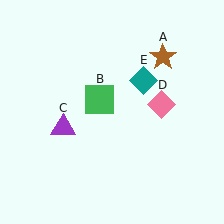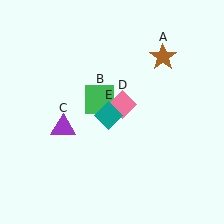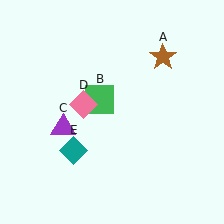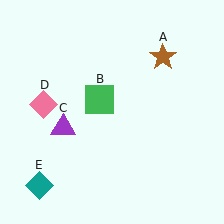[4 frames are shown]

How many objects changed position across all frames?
2 objects changed position: pink diamond (object D), teal diamond (object E).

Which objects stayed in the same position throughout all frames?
Brown star (object A) and green square (object B) and purple triangle (object C) remained stationary.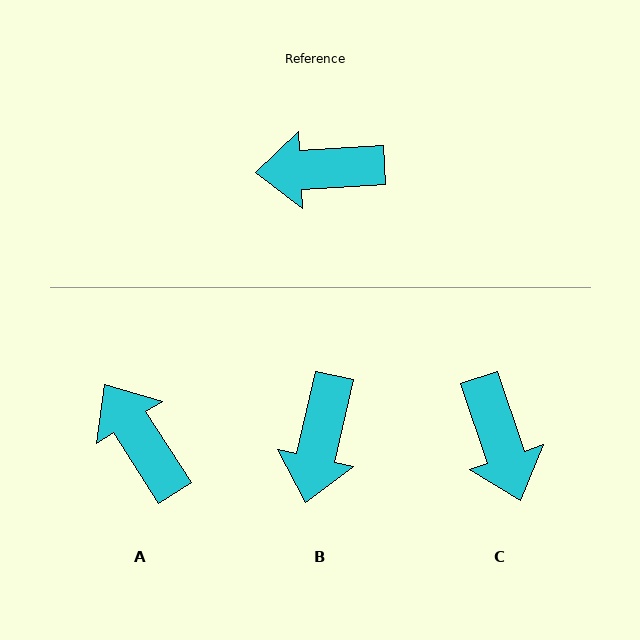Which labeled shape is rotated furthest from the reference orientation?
C, about 105 degrees away.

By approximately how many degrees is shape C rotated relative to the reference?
Approximately 105 degrees counter-clockwise.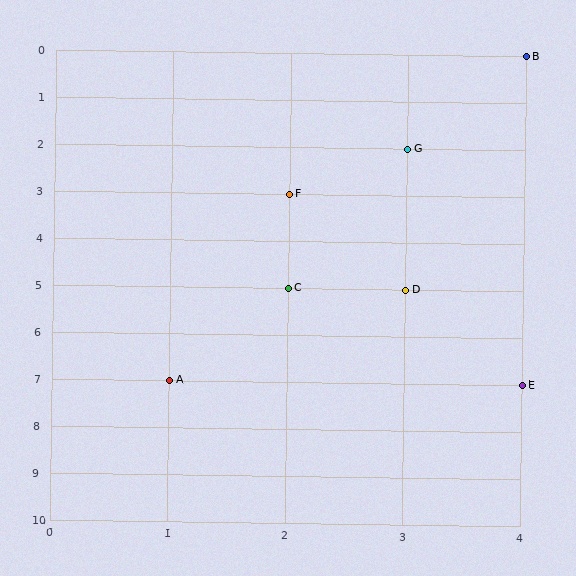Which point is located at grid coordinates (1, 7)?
Point A is at (1, 7).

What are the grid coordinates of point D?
Point D is at grid coordinates (3, 5).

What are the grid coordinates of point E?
Point E is at grid coordinates (4, 7).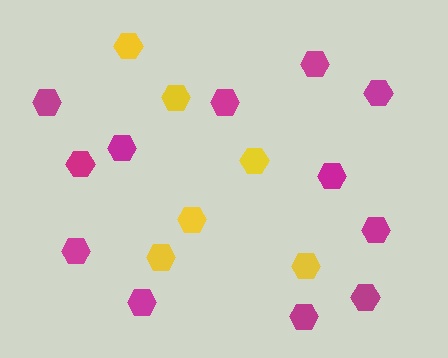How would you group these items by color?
There are 2 groups: one group of yellow hexagons (6) and one group of magenta hexagons (12).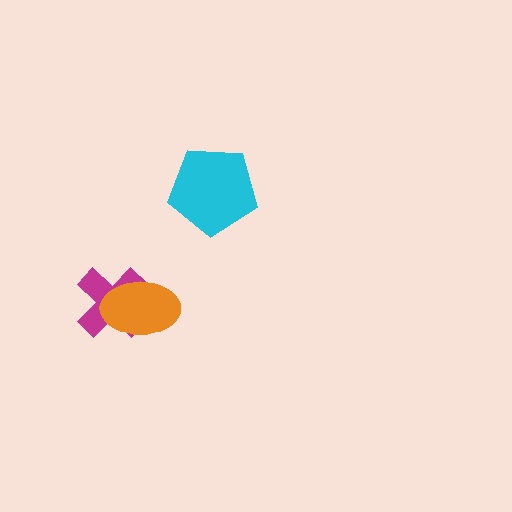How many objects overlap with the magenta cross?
1 object overlaps with the magenta cross.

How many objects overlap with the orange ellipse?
1 object overlaps with the orange ellipse.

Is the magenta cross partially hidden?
Yes, it is partially covered by another shape.